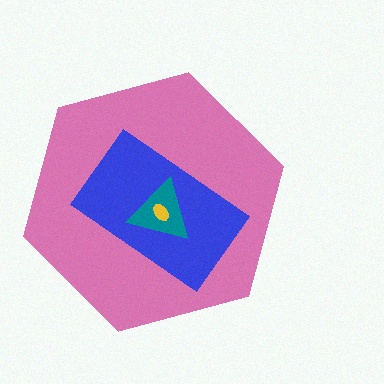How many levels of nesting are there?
4.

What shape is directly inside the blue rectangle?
The teal triangle.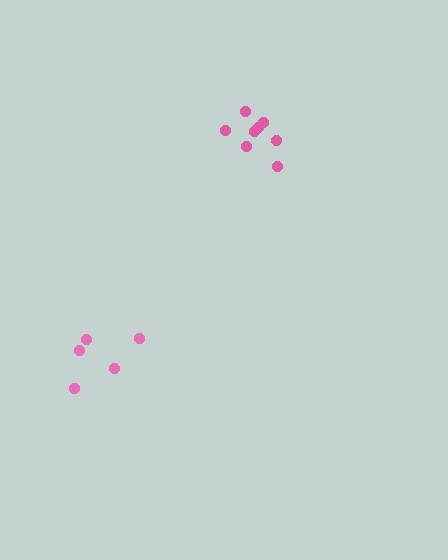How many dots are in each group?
Group 1: 8 dots, Group 2: 5 dots (13 total).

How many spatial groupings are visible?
There are 2 spatial groupings.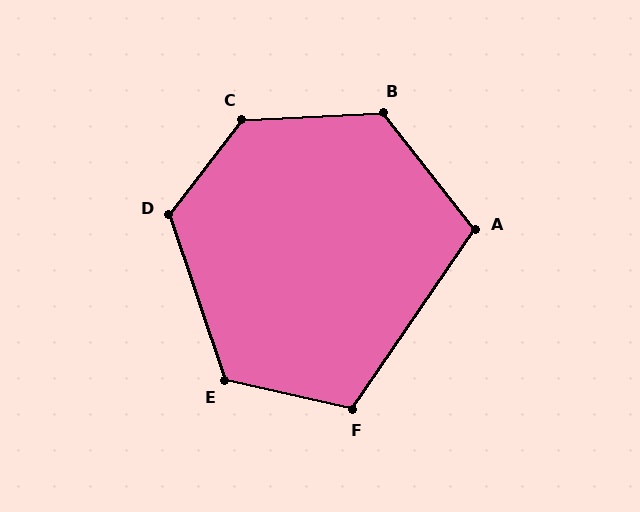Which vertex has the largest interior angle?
C, at approximately 131 degrees.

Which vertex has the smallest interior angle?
A, at approximately 108 degrees.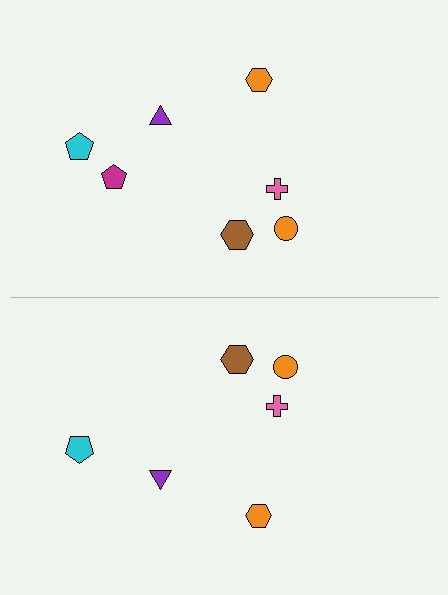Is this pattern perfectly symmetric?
No, the pattern is not perfectly symmetric. A magenta pentagon is missing from the bottom side.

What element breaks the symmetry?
A magenta pentagon is missing from the bottom side.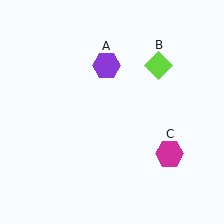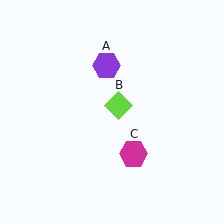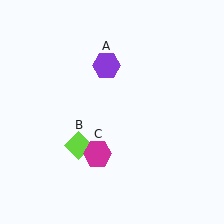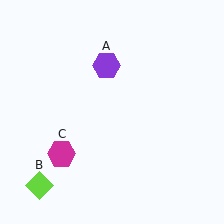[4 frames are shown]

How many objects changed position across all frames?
2 objects changed position: lime diamond (object B), magenta hexagon (object C).